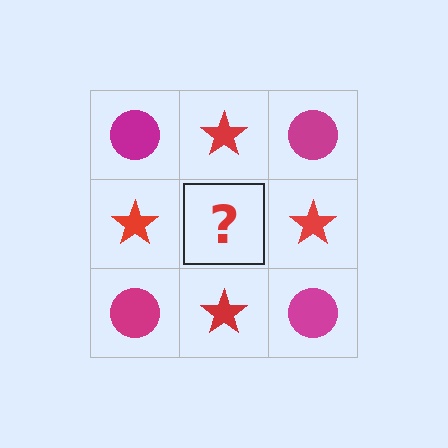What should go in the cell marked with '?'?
The missing cell should contain a magenta circle.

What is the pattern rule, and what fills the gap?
The rule is that it alternates magenta circle and red star in a checkerboard pattern. The gap should be filled with a magenta circle.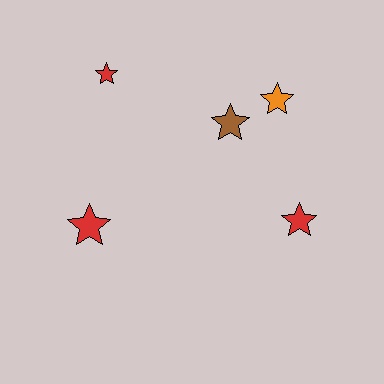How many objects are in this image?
There are 5 objects.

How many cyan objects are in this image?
There are no cyan objects.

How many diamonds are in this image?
There are no diamonds.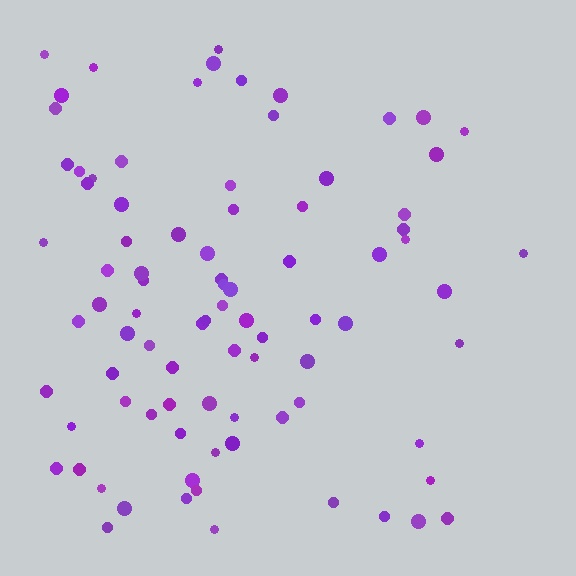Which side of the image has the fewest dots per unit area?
The right.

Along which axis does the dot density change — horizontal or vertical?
Horizontal.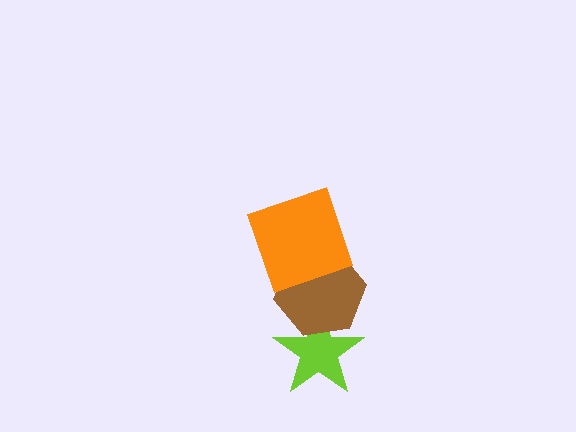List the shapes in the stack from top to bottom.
From top to bottom: the orange square, the brown hexagon, the lime star.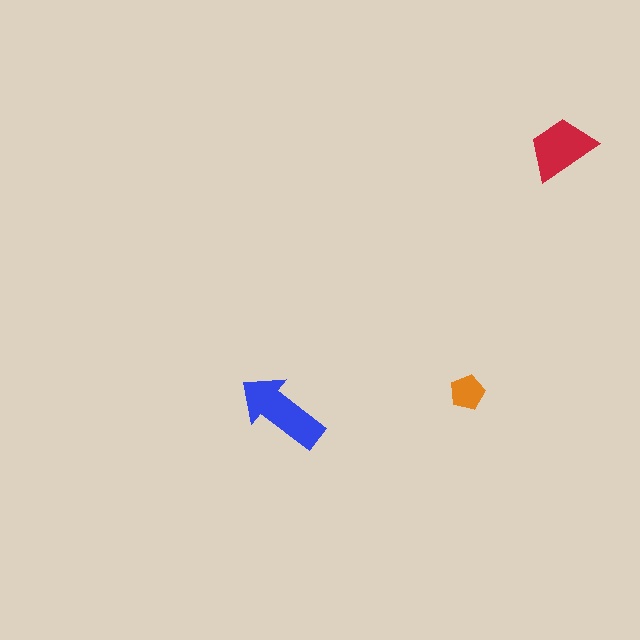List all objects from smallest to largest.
The orange pentagon, the red trapezoid, the blue arrow.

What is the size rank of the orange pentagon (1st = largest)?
3rd.